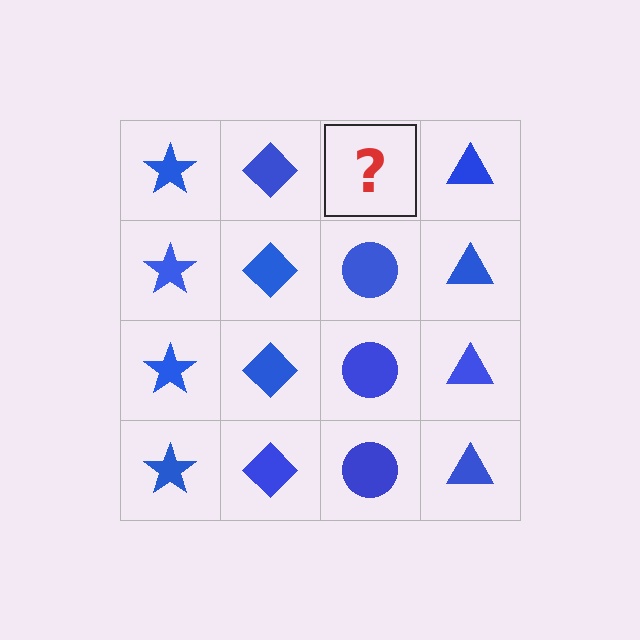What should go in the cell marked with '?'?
The missing cell should contain a blue circle.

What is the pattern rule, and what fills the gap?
The rule is that each column has a consistent shape. The gap should be filled with a blue circle.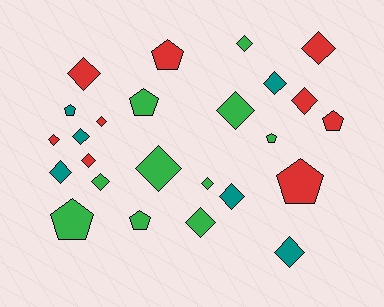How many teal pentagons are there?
There is 1 teal pentagon.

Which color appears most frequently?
Green, with 10 objects.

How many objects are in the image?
There are 25 objects.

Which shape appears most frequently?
Diamond, with 17 objects.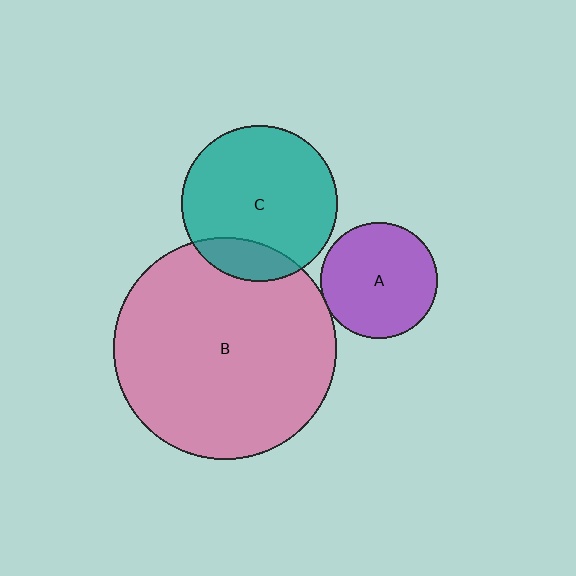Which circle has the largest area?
Circle B (pink).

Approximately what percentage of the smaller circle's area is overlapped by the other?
Approximately 5%.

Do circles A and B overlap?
Yes.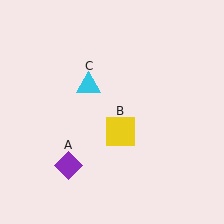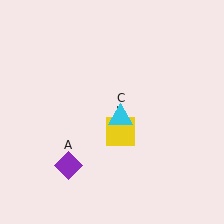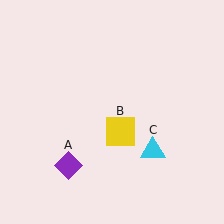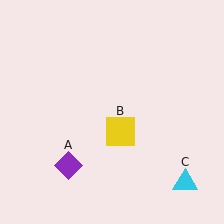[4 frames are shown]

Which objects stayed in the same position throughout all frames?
Purple diamond (object A) and yellow square (object B) remained stationary.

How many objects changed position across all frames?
1 object changed position: cyan triangle (object C).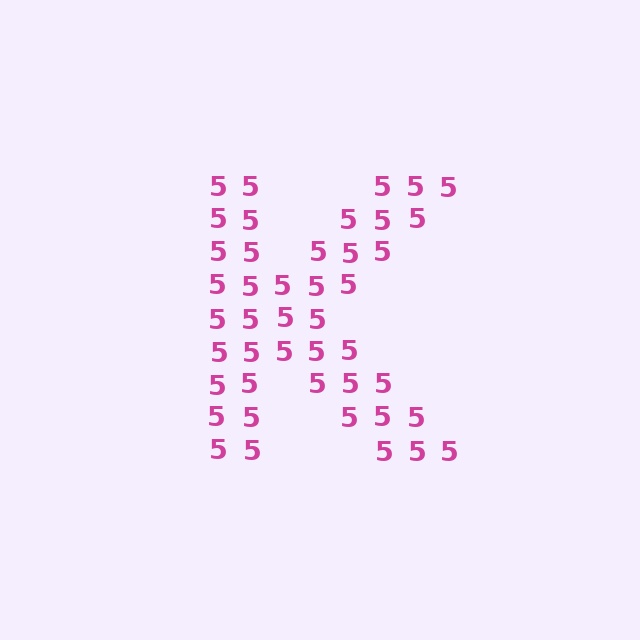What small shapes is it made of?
It is made of small digit 5's.